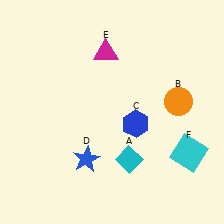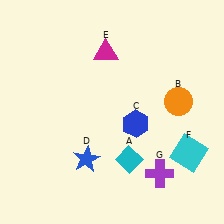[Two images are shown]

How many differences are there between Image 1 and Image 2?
There is 1 difference between the two images.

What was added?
A purple cross (G) was added in Image 2.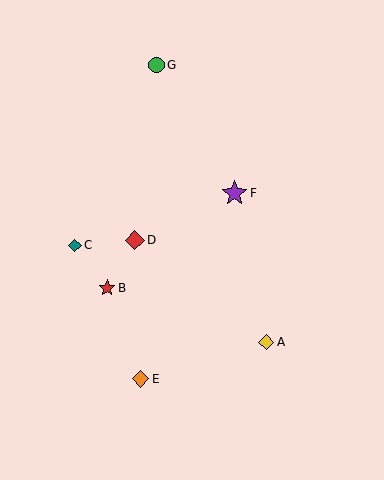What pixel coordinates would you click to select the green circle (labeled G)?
Click at (156, 65) to select the green circle G.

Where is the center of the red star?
The center of the red star is at (107, 288).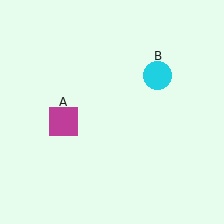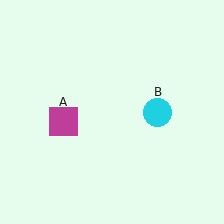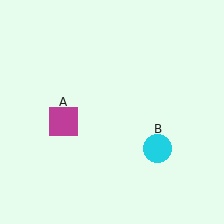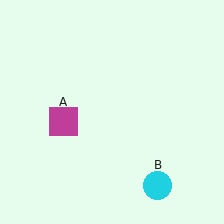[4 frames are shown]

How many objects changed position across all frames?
1 object changed position: cyan circle (object B).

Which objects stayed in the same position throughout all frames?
Magenta square (object A) remained stationary.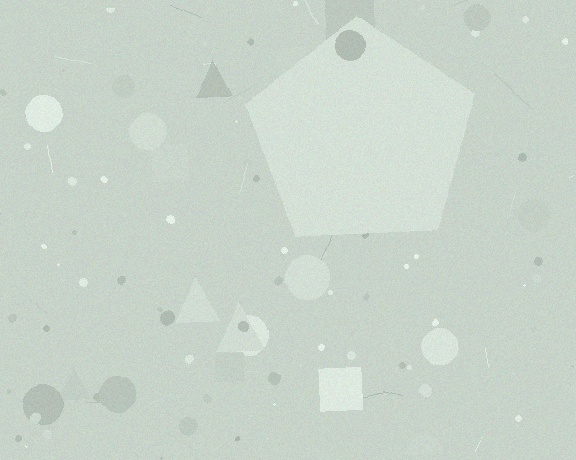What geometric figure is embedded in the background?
A pentagon is embedded in the background.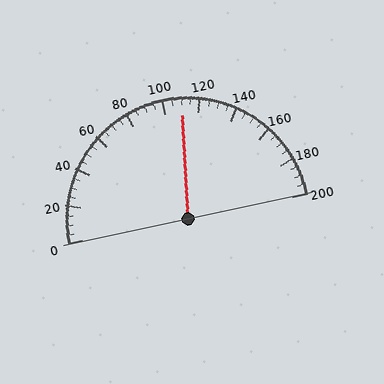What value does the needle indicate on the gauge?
The needle indicates approximately 110.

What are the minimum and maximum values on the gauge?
The gauge ranges from 0 to 200.